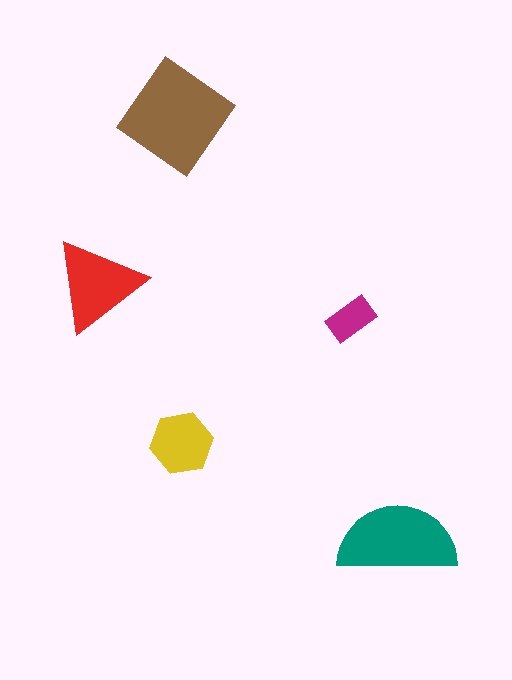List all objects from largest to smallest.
The brown diamond, the teal semicircle, the red triangle, the yellow hexagon, the magenta rectangle.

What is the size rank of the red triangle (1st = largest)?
3rd.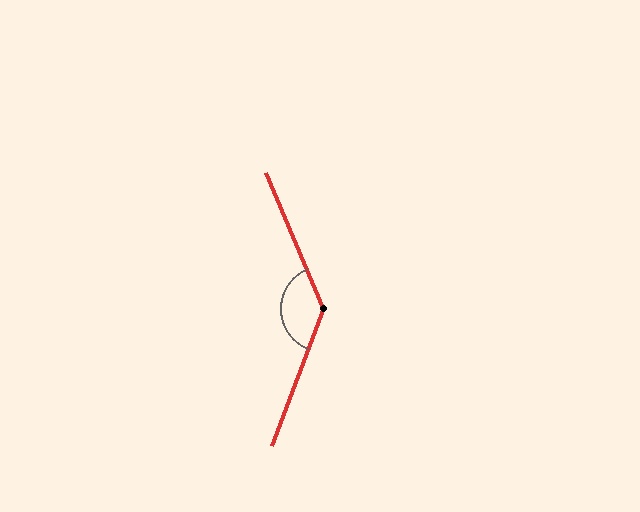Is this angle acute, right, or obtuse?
It is obtuse.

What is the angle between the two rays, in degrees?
Approximately 136 degrees.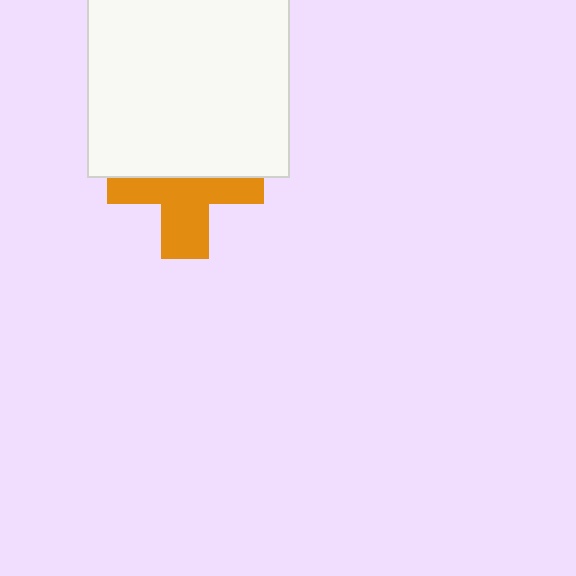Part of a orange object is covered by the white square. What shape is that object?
It is a cross.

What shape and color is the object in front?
The object in front is a white square.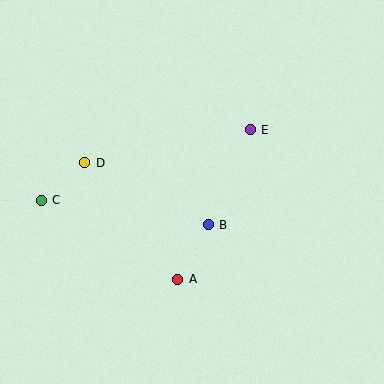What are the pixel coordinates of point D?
Point D is at (85, 163).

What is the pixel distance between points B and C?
The distance between B and C is 169 pixels.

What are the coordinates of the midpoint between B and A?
The midpoint between B and A is at (193, 252).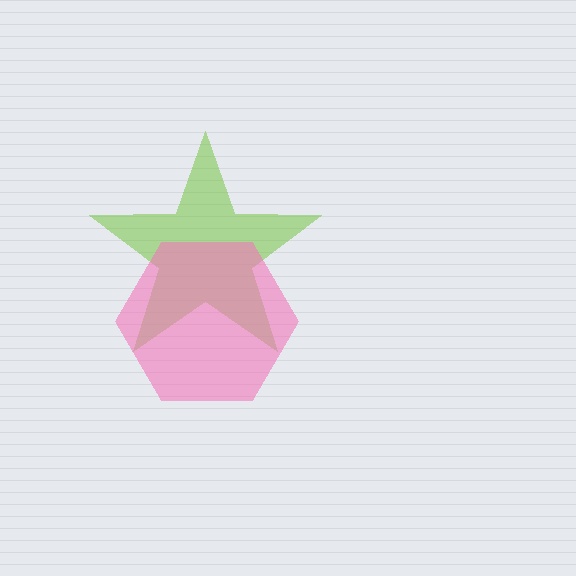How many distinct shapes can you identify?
There are 2 distinct shapes: a lime star, a pink hexagon.